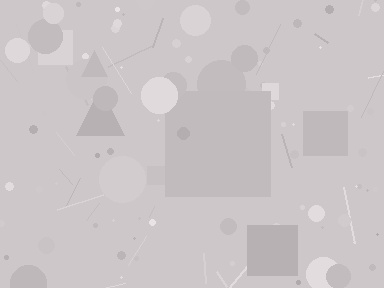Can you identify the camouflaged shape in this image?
The camouflaged shape is a square.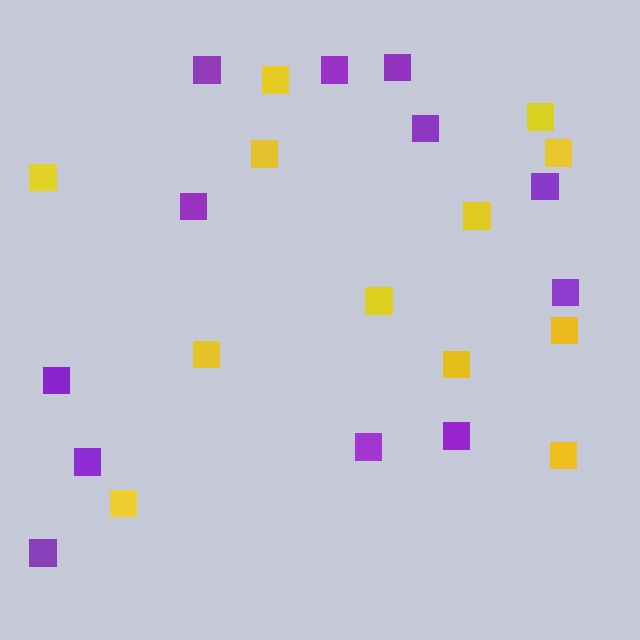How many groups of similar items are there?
There are 2 groups: one group of yellow squares (12) and one group of purple squares (12).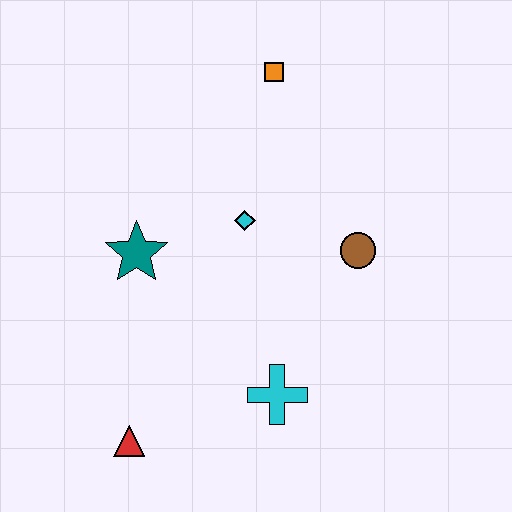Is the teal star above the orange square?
No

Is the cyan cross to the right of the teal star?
Yes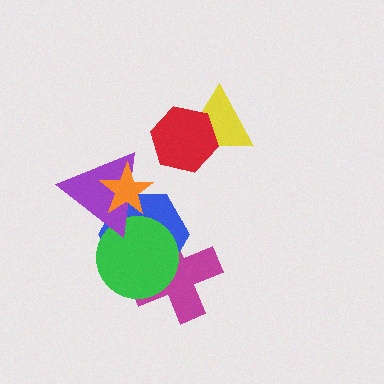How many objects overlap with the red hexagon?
1 object overlaps with the red hexagon.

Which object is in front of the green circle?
The purple triangle is in front of the green circle.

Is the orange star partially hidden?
No, no other shape covers it.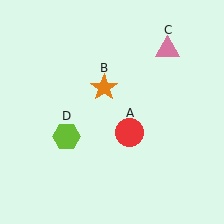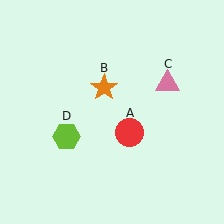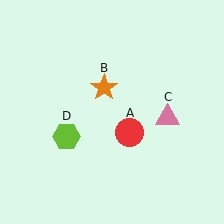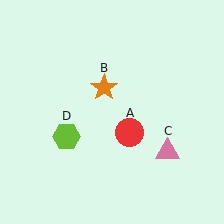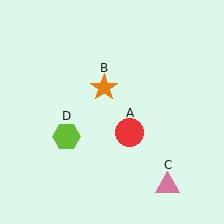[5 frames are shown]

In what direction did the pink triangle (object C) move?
The pink triangle (object C) moved down.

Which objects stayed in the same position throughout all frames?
Red circle (object A) and orange star (object B) and lime hexagon (object D) remained stationary.